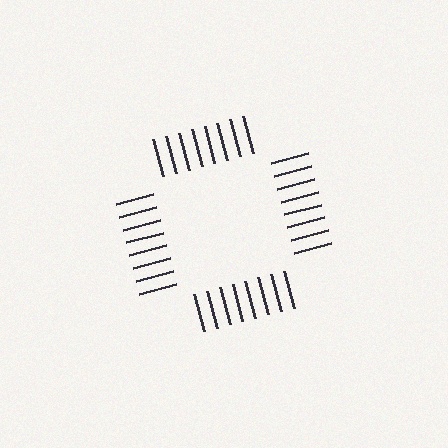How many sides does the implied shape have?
4 sides — the line-ends trace a square.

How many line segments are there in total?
32 — 8 along each of the 4 edges.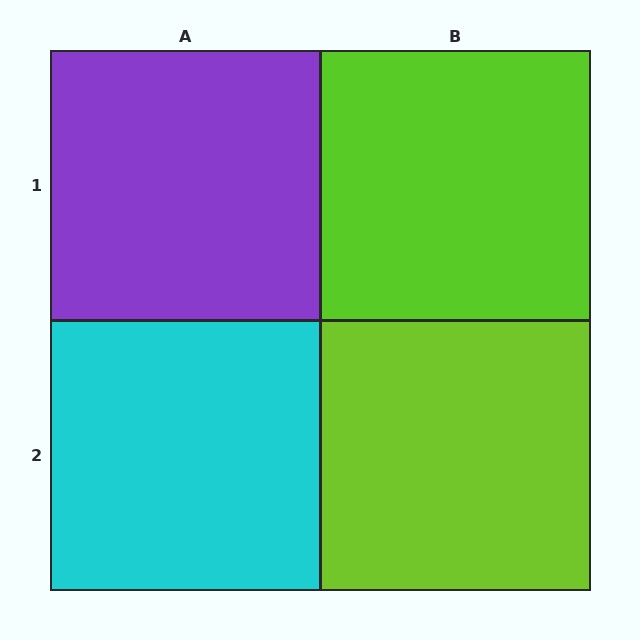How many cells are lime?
2 cells are lime.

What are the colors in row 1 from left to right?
Purple, lime.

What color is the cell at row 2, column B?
Lime.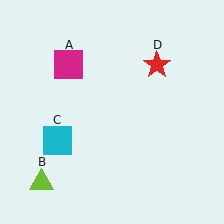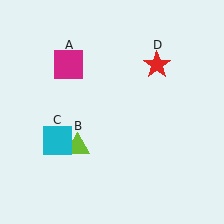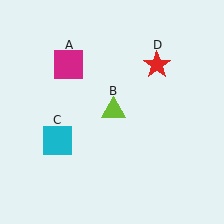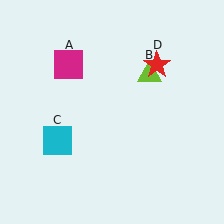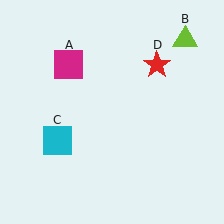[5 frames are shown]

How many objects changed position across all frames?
1 object changed position: lime triangle (object B).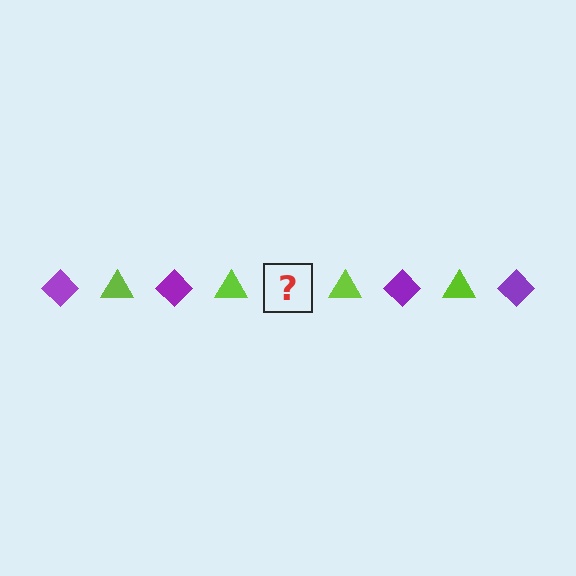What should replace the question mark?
The question mark should be replaced with a purple diamond.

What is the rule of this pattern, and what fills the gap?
The rule is that the pattern alternates between purple diamond and lime triangle. The gap should be filled with a purple diamond.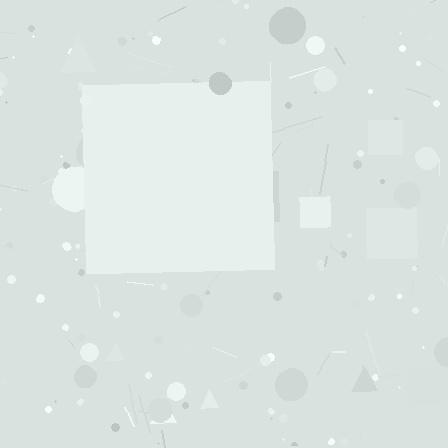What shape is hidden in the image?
A square is hidden in the image.